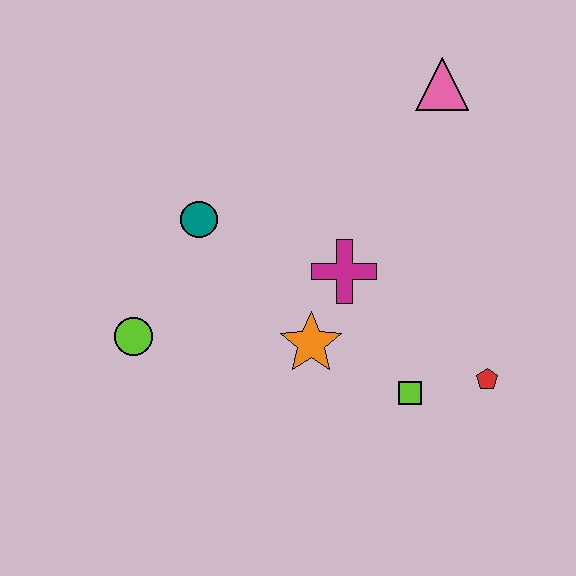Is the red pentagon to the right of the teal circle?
Yes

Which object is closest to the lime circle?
The teal circle is closest to the lime circle.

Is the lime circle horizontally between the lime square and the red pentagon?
No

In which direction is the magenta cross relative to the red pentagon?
The magenta cross is to the left of the red pentagon.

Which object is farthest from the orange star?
The pink triangle is farthest from the orange star.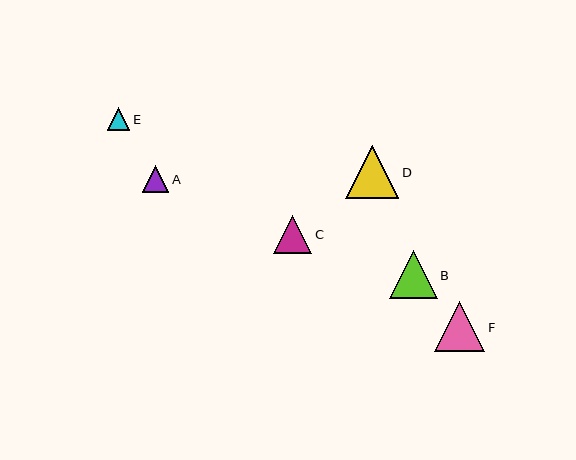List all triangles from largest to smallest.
From largest to smallest: D, F, B, C, A, E.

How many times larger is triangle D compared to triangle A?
Triangle D is approximately 2.0 times the size of triangle A.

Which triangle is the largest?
Triangle D is the largest with a size of approximately 53 pixels.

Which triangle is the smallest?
Triangle E is the smallest with a size of approximately 23 pixels.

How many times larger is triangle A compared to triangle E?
Triangle A is approximately 1.2 times the size of triangle E.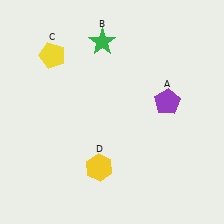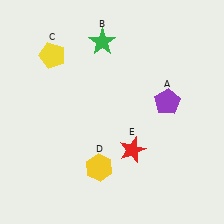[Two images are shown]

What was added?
A red star (E) was added in Image 2.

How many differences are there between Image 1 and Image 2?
There is 1 difference between the two images.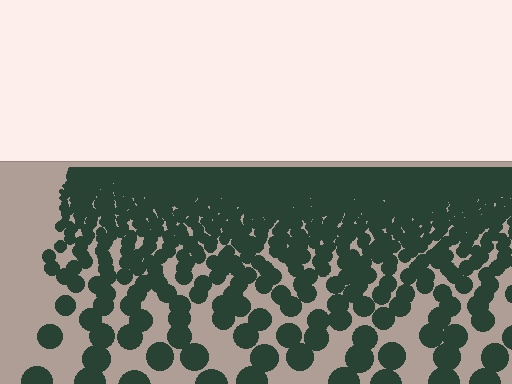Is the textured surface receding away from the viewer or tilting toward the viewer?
The surface is receding away from the viewer. Texture elements get smaller and denser toward the top.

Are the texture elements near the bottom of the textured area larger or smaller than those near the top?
Larger. Near the bottom, elements are closer to the viewer and appear at a bigger on-screen size.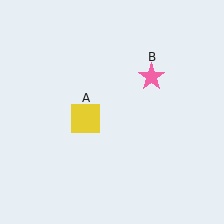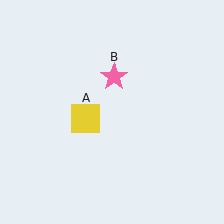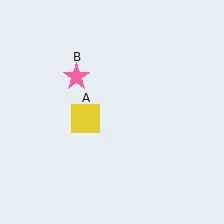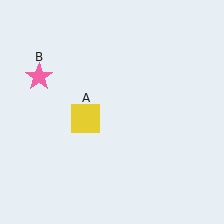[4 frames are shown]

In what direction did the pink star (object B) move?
The pink star (object B) moved left.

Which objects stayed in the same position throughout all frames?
Yellow square (object A) remained stationary.